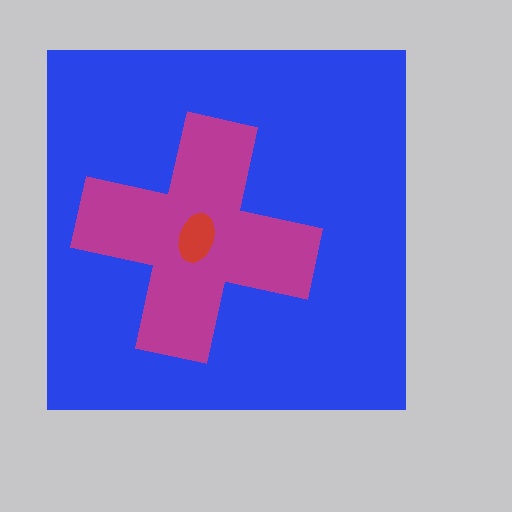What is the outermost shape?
The blue square.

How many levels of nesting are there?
3.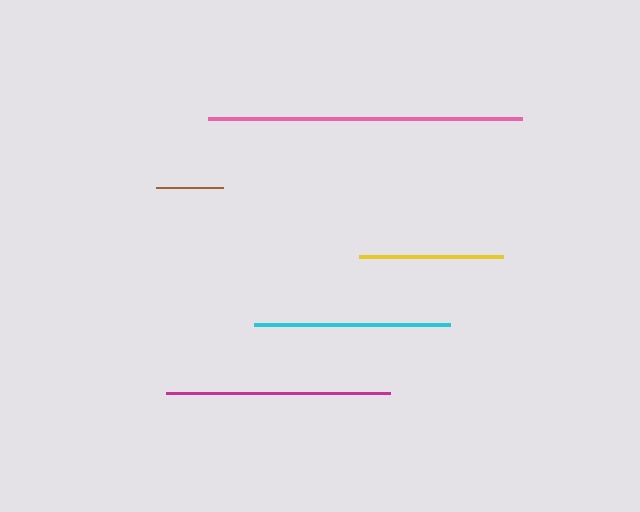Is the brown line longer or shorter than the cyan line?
The cyan line is longer than the brown line.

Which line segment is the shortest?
The brown line is the shortest at approximately 67 pixels.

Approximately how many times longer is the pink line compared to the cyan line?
The pink line is approximately 1.6 times the length of the cyan line.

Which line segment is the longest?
The pink line is the longest at approximately 314 pixels.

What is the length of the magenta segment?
The magenta segment is approximately 224 pixels long.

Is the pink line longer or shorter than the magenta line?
The pink line is longer than the magenta line.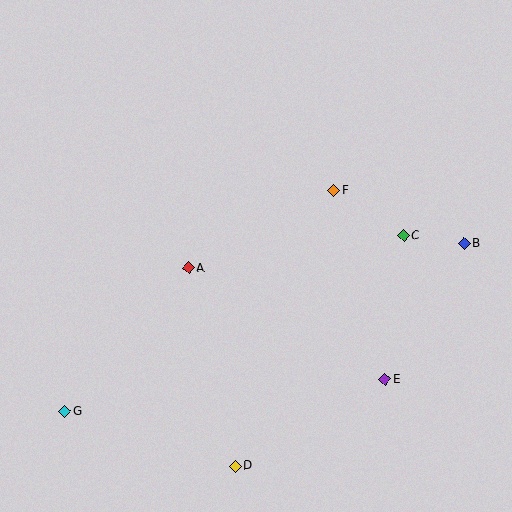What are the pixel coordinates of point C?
Point C is at (404, 236).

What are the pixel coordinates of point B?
Point B is at (464, 244).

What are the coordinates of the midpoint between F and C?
The midpoint between F and C is at (369, 213).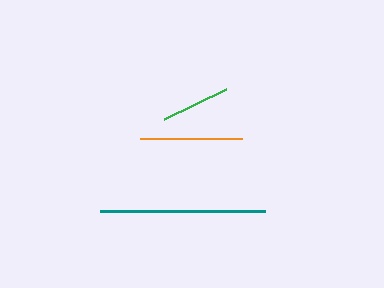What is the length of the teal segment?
The teal segment is approximately 165 pixels long.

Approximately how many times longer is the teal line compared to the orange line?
The teal line is approximately 1.6 times the length of the orange line.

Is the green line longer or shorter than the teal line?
The teal line is longer than the green line.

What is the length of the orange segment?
The orange segment is approximately 101 pixels long.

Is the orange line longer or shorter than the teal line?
The teal line is longer than the orange line.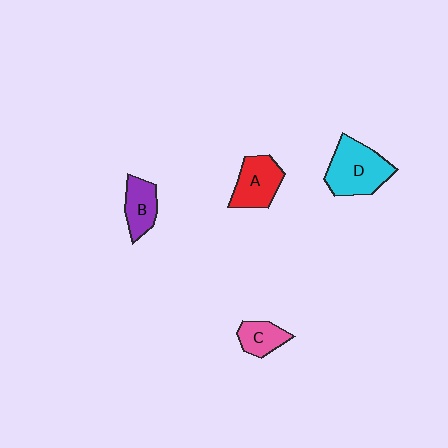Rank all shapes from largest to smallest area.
From largest to smallest: D (cyan), A (red), B (purple), C (pink).